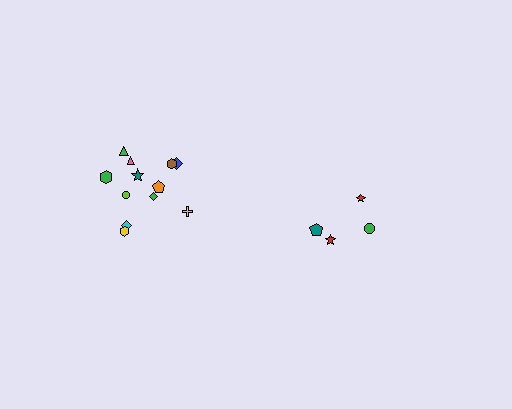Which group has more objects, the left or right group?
The left group.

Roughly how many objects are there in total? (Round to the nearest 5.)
Roughly 15 objects in total.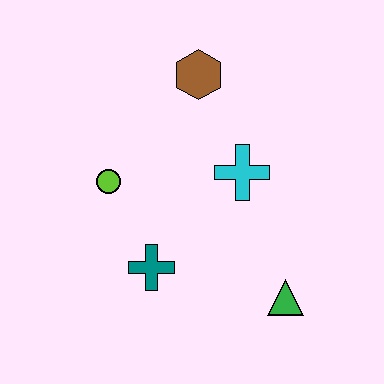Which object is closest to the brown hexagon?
The cyan cross is closest to the brown hexagon.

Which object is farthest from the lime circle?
The green triangle is farthest from the lime circle.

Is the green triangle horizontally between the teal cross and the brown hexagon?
No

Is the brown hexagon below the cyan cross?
No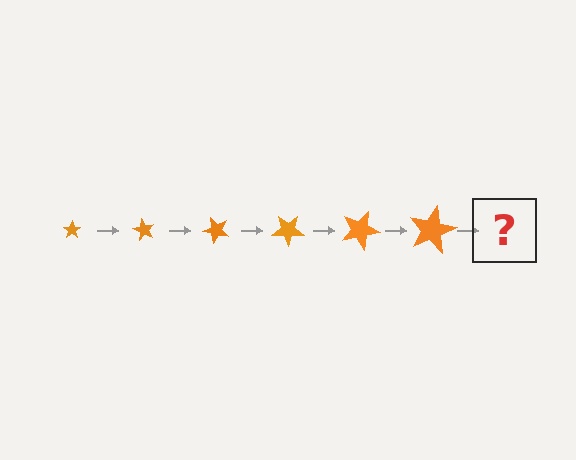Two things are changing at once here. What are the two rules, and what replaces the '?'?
The two rules are that the star grows larger each step and it rotates 60 degrees each step. The '?' should be a star, larger than the previous one and rotated 360 degrees from the start.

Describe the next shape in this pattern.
It should be a star, larger than the previous one and rotated 360 degrees from the start.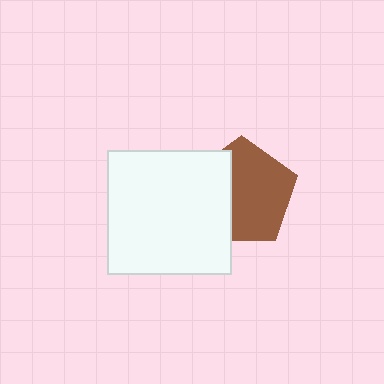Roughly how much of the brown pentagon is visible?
About half of it is visible (roughly 63%).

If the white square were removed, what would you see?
You would see the complete brown pentagon.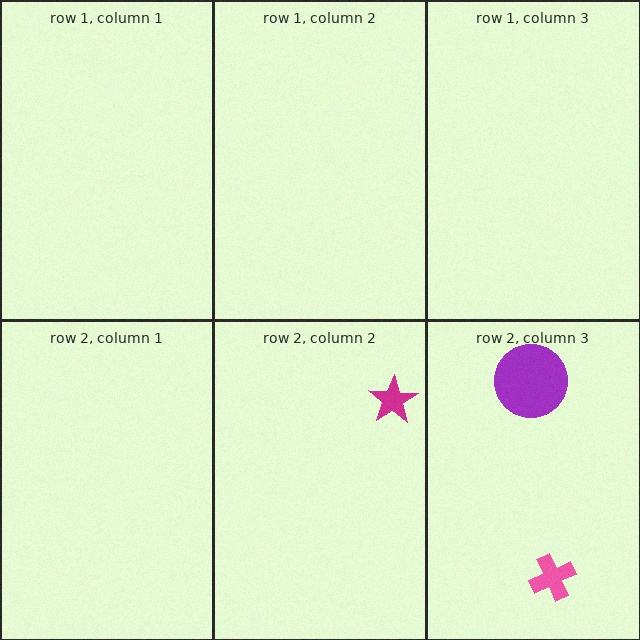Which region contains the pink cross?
The row 2, column 3 region.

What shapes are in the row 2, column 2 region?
The magenta star.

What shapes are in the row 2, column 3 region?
The pink cross, the purple circle.